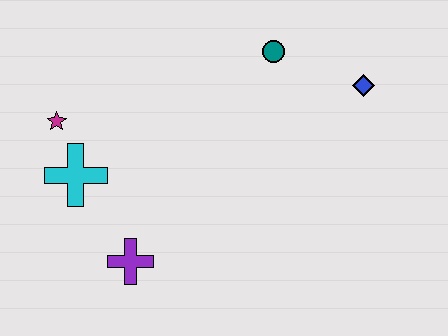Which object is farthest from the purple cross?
The blue diamond is farthest from the purple cross.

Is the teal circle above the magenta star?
Yes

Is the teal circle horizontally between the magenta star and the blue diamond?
Yes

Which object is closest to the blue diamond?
The teal circle is closest to the blue diamond.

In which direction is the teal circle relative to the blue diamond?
The teal circle is to the left of the blue diamond.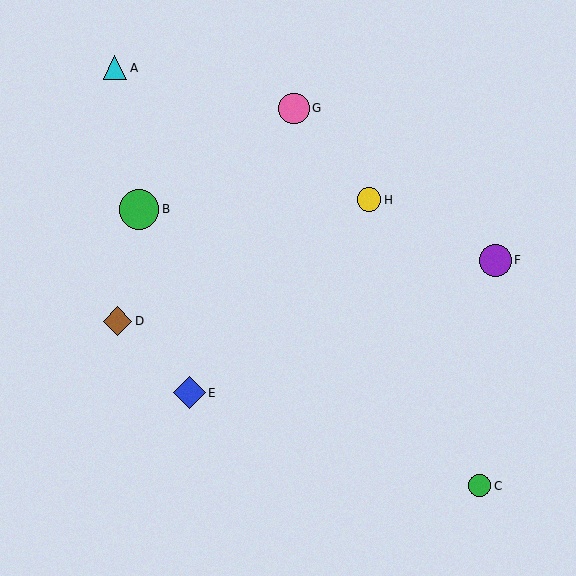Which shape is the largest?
The green circle (labeled B) is the largest.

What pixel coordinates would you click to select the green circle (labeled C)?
Click at (479, 486) to select the green circle C.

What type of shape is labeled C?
Shape C is a green circle.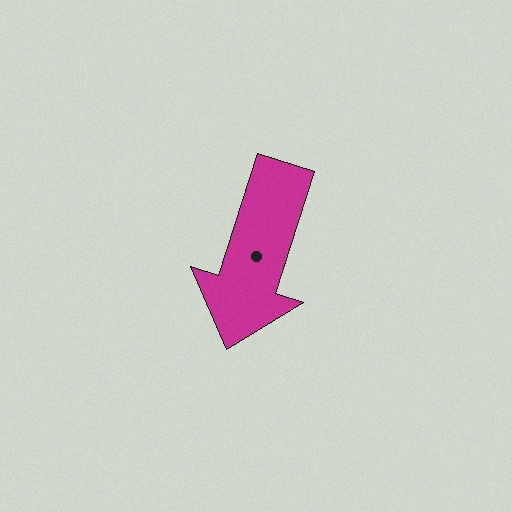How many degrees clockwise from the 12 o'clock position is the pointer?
Approximately 198 degrees.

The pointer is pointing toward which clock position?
Roughly 7 o'clock.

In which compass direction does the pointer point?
South.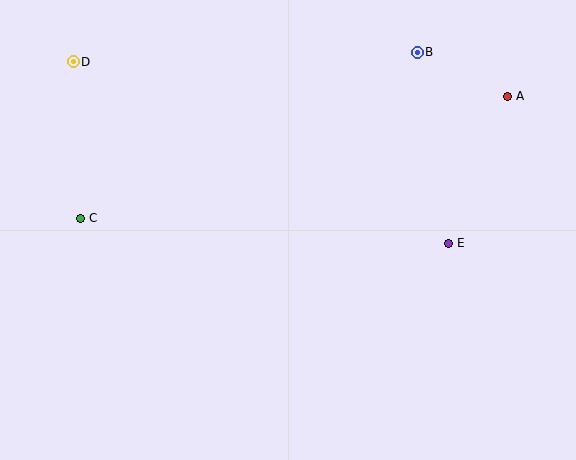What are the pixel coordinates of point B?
Point B is at (417, 52).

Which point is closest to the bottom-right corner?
Point E is closest to the bottom-right corner.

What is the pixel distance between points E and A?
The distance between E and A is 159 pixels.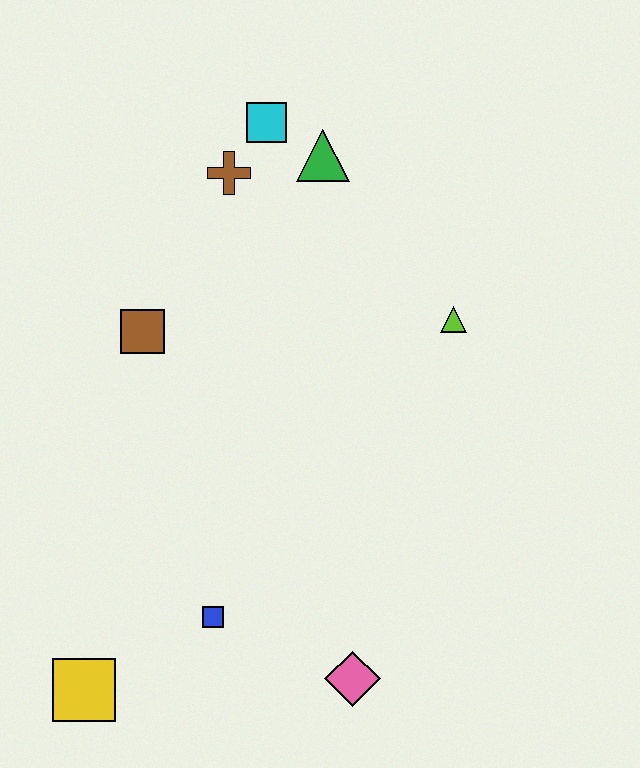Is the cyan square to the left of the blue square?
No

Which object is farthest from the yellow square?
The cyan square is farthest from the yellow square.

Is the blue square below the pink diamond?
No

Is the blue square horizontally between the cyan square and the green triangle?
No